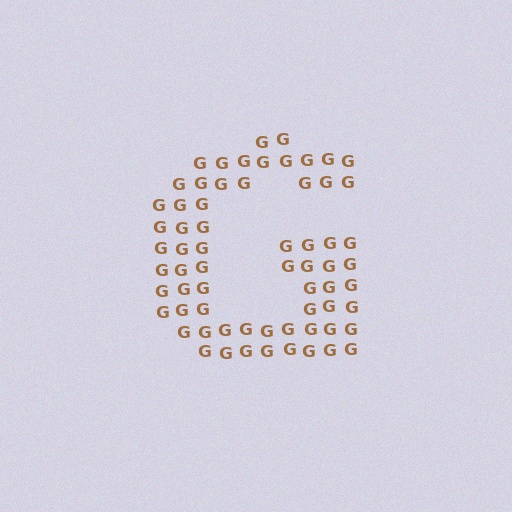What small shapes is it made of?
It is made of small letter G's.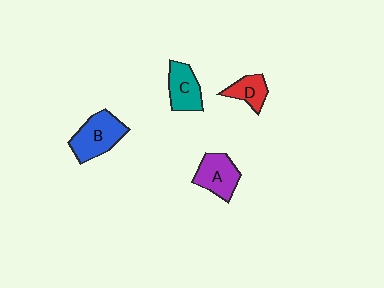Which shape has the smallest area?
Shape D (red).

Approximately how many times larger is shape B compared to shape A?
Approximately 1.2 times.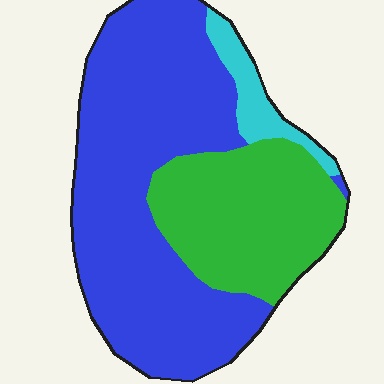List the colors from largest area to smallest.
From largest to smallest: blue, green, cyan.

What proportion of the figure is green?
Green takes up about one third (1/3) of the figure.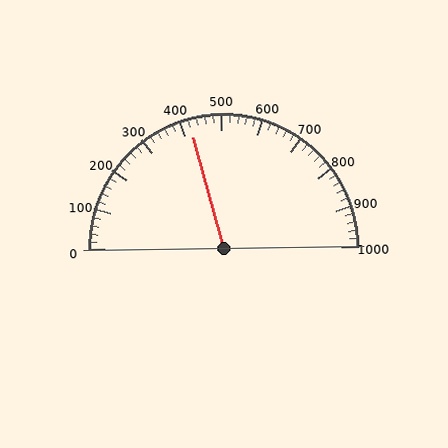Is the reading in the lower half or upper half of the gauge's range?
The reading is in the lower half of the range (0 to 1000).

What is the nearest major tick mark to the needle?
The nearest major tick mark is 400.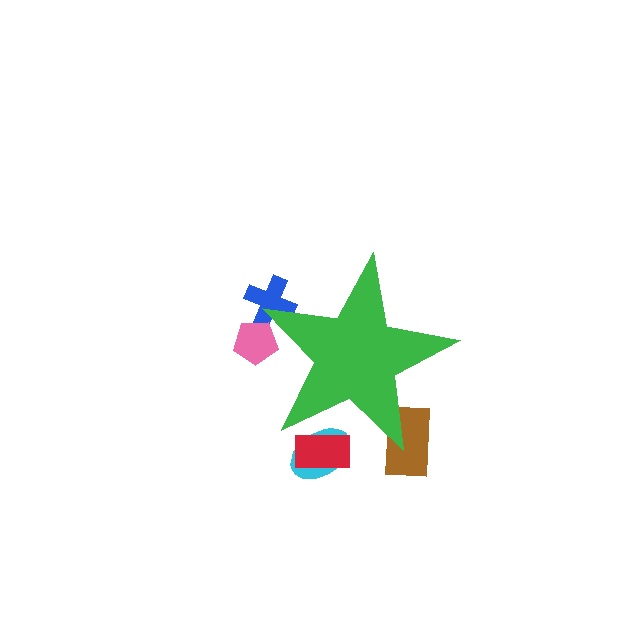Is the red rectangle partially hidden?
Yes, the red rectangle is partially hidden behind the green star.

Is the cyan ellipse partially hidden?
Yes, the cyan ellipse is partially hidden behind the green star.